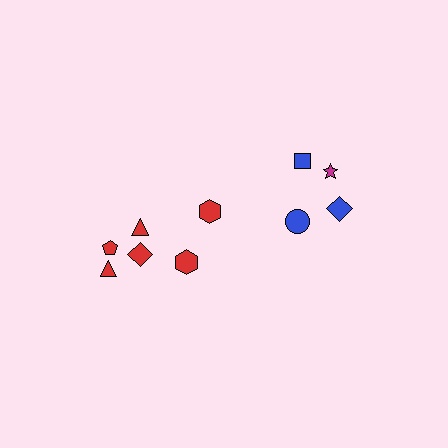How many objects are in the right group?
There are 4 objects.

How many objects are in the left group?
There are 6 objects.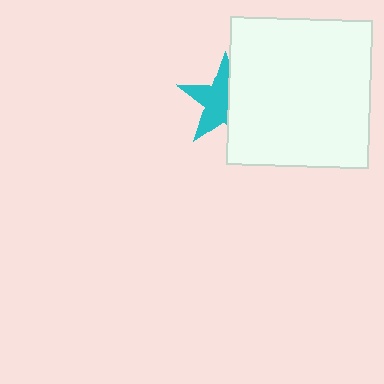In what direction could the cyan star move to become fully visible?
The cyan star could move left. That would shift it out from behind the white rectangle entirely.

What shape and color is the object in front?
The object in front is a white rectangle.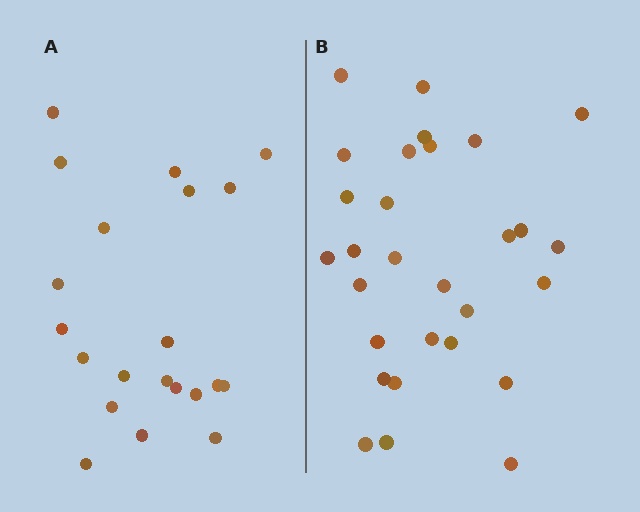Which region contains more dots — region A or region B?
Region B (the right region) has more dots.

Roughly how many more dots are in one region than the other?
Region B has roughly 8 or so more dots than region A.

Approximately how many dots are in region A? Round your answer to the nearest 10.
About 20 dots. (The exact count is 21, which rounds to 20.)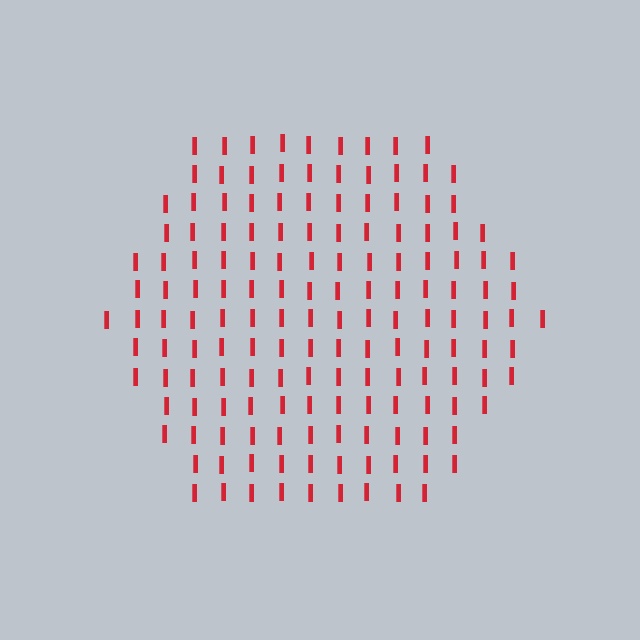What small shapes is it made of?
It is made of small letter I's.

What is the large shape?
The large shape is a hexagon.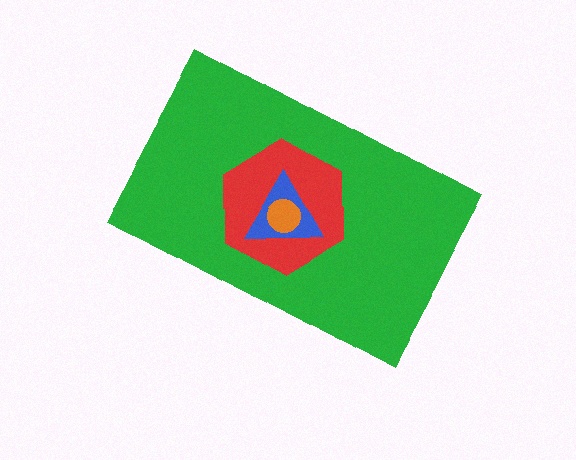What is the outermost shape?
The green rectangle.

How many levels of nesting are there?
4.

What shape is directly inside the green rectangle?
The red hexagon.